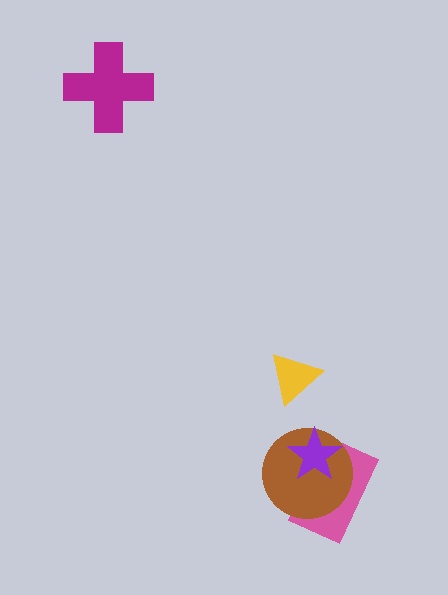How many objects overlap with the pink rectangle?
2 objects overlap with the pink rectangle.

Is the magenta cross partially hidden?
No, no other shape covers it.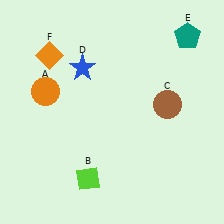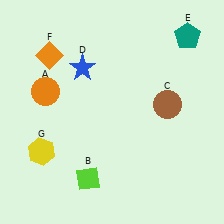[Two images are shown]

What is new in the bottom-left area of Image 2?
A yellow hexagon (G) was added in the bottom-left area of Image 2.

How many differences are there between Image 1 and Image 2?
There is 1 difference between the two images.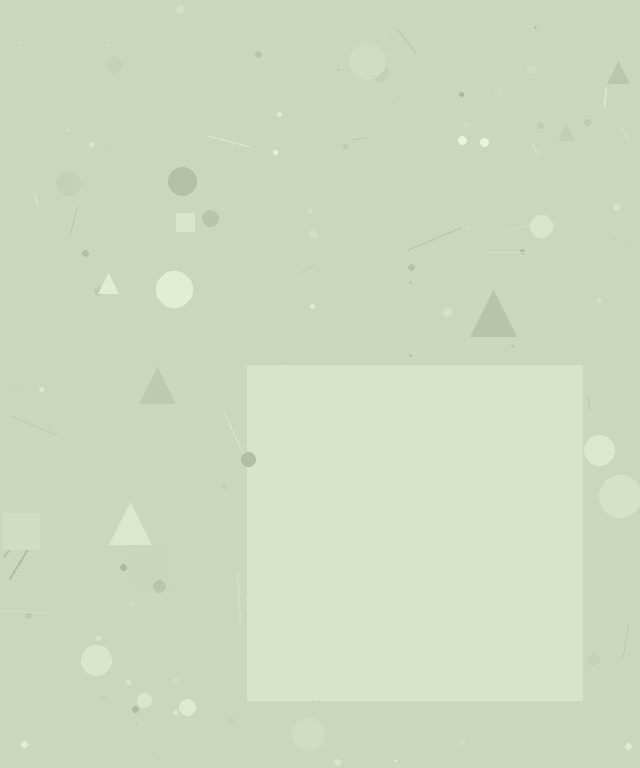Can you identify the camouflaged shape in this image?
The camouflaged shape is a square.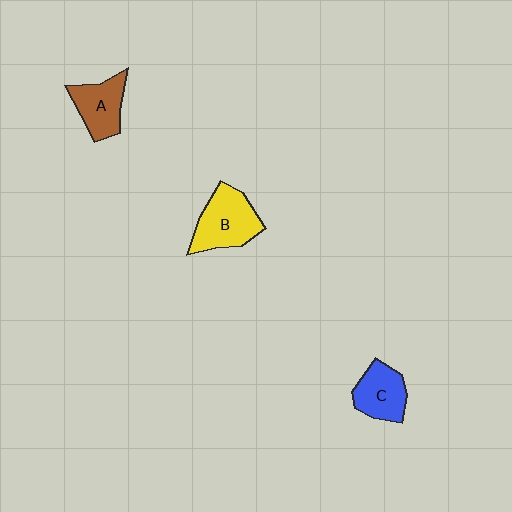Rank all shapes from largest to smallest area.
From largest to smallest: B (yellow), A (brown), C (blue).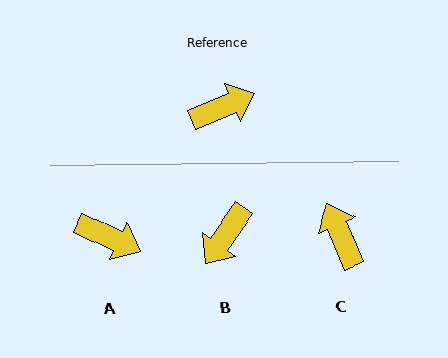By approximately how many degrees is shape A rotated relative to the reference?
Approximately 48 degrees clockwise.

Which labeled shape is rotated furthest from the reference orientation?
B, about 149 degrees away.